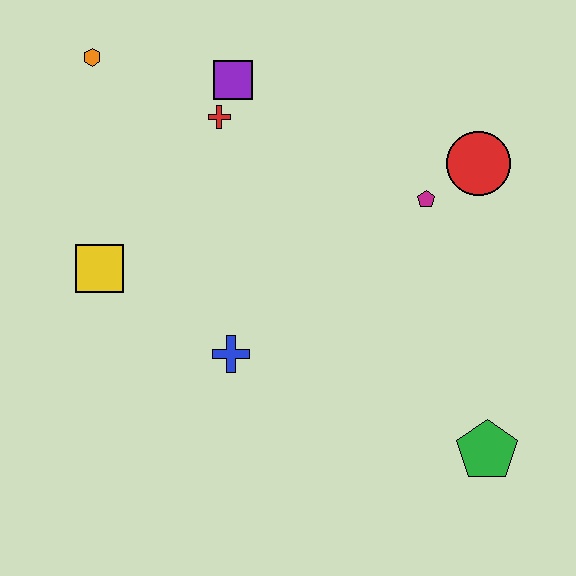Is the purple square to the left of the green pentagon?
Yes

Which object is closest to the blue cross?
The yellow square is closest to the blue cross.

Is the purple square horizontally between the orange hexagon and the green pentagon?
Yes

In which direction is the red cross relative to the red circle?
The red cross is to the left of the red circle.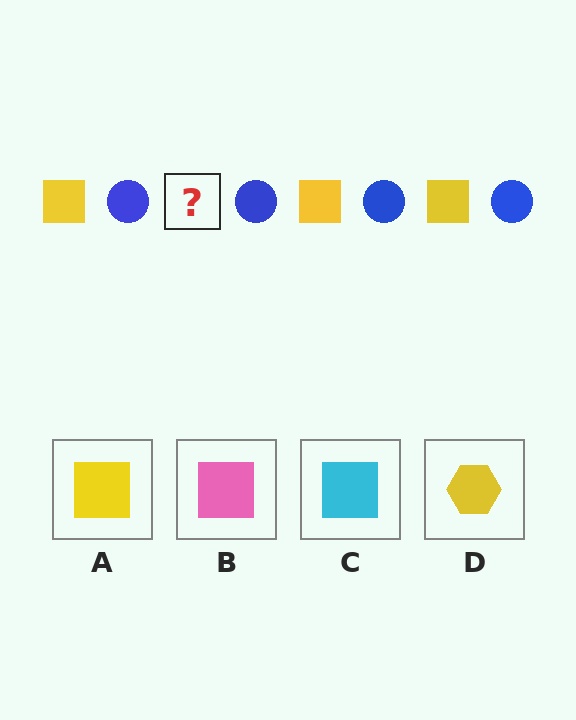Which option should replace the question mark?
Option A.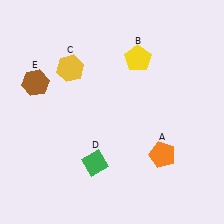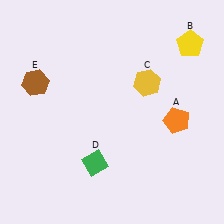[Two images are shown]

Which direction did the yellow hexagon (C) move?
The yellow hexagon (C) moved right.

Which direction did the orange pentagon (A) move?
The orange pentagon (A) moved up.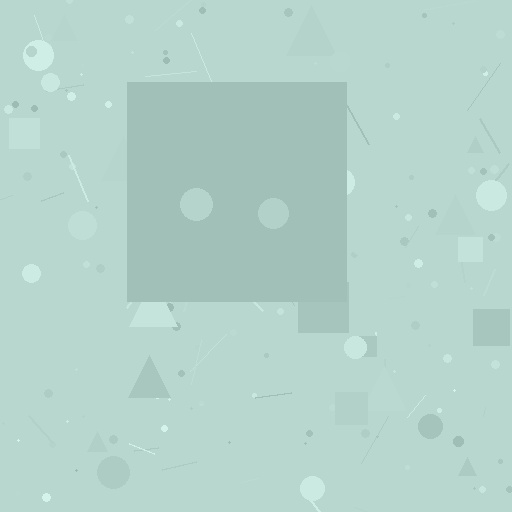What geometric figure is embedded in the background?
A square is embedded in the background.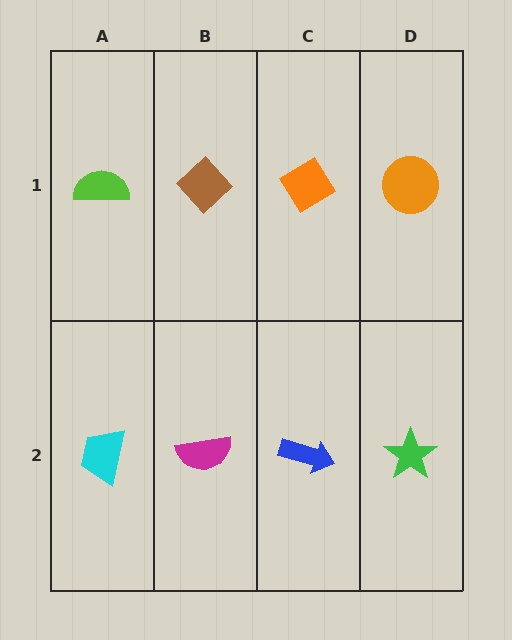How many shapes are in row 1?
4 shapes.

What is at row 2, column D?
A green star.